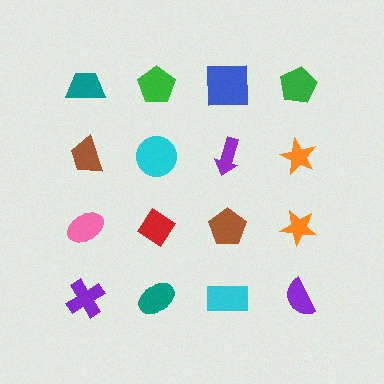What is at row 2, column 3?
A purple arrow.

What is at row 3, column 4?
An orange star.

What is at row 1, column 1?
A teal trapezoid.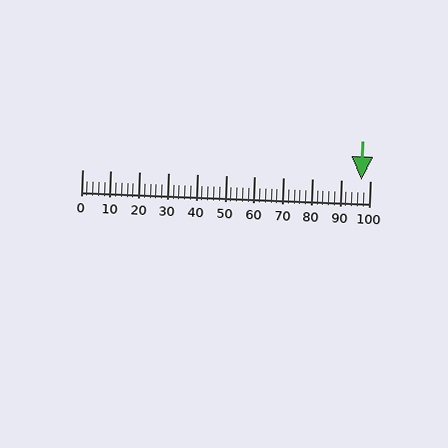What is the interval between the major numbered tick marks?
The major tick marks are spaced 10 units apart.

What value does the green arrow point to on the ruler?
The green arrow points to approximately 97.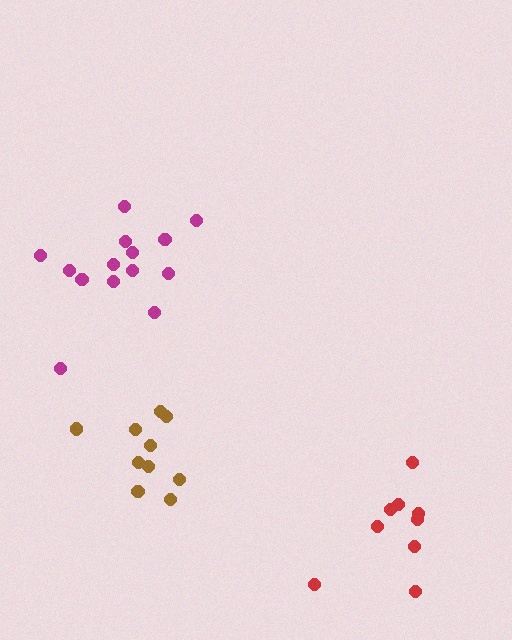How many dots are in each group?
Group 1: 14 dots, Group 2: 9 dots, Group 3: 10 dots (33 total).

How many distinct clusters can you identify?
There are 3 distinct clusters.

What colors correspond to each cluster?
The clusters are colored: magenta, red, brown.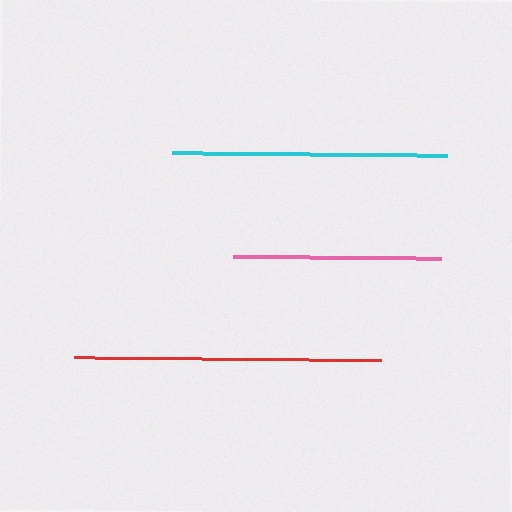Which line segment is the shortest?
The pink line is the shortest at approximately 208 pixels.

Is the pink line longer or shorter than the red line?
The red line is longer than the pink line.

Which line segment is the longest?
The red line is the longest at approximately 307 pixels.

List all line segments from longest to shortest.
From longest to shortest: red, cyan, pink.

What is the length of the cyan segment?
The cyan segment is approximately 275 pixels long.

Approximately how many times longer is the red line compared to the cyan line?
The red line is approximately 1.1 times the length of the cyan line.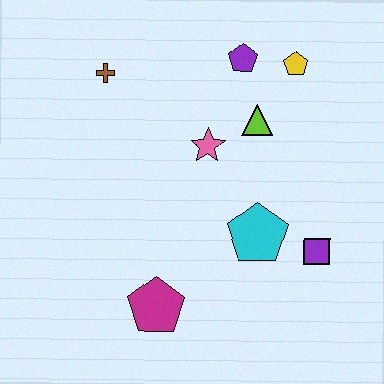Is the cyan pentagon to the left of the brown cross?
No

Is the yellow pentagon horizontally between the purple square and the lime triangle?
Yes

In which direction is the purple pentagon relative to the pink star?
The purple pentagon is above the pink star.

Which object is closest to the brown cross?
The pink star is closest to the brown cross.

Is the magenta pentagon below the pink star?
Yes